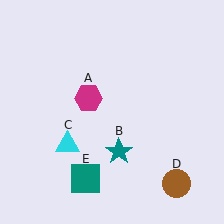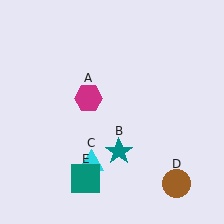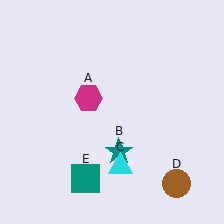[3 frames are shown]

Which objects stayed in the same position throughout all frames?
Magenta hexagon (object A) and teal star (object B) and brown circle (object D) and teal square (object E) remained stationary.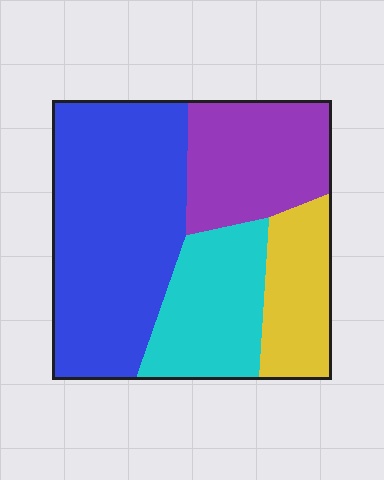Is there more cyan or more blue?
Blue.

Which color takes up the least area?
Yellow, at roughly 15%.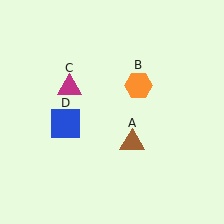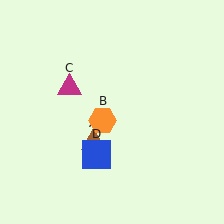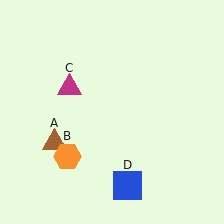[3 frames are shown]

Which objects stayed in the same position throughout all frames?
Magenta triangle (object C) remained stationary.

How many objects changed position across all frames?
3 objects changed position: brown triangle (object A), orange hexagon (object B), blue square (object D).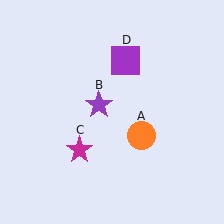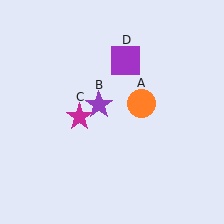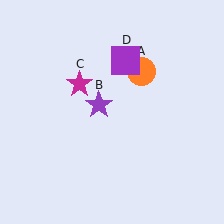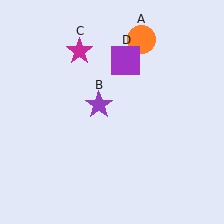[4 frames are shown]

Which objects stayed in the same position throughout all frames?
Purple star (object B) and purple square (object D) remained stationary.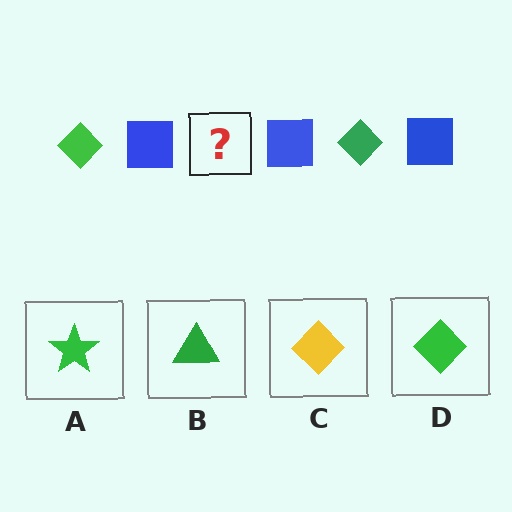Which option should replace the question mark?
Option D.